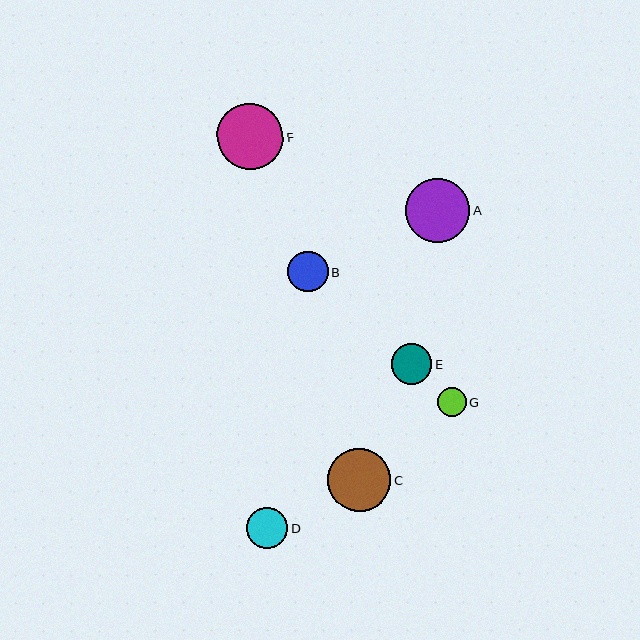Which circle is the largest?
Circle F is the largest with a size of approximately 66 pixels.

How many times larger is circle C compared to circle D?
Circle C is approximately 1.5 times the size of circle D.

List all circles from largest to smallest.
From largest to smallest: F, A, C, D, E, B, G.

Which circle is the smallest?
Circle G is the smallest with a size of approximately 29 pixels.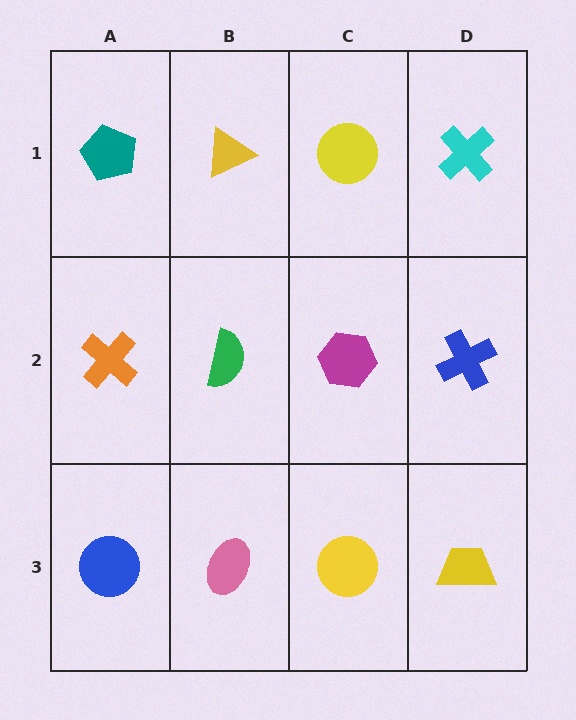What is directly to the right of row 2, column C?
A blue cross.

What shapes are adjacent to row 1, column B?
A green semicircle (row 2, column B), a teal pentagon (row 1, column A), a yellow circle (row 1, column C).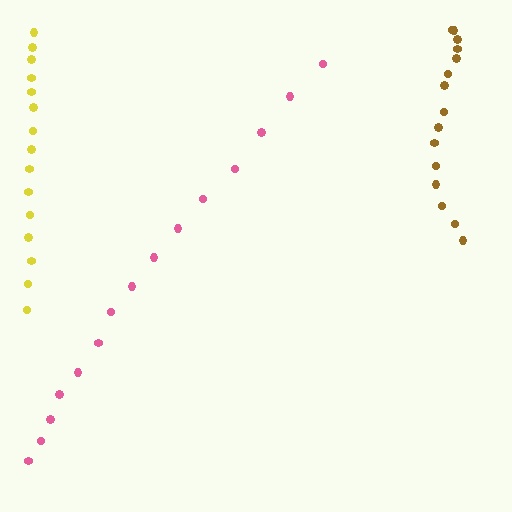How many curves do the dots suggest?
There are 3 distinct paths.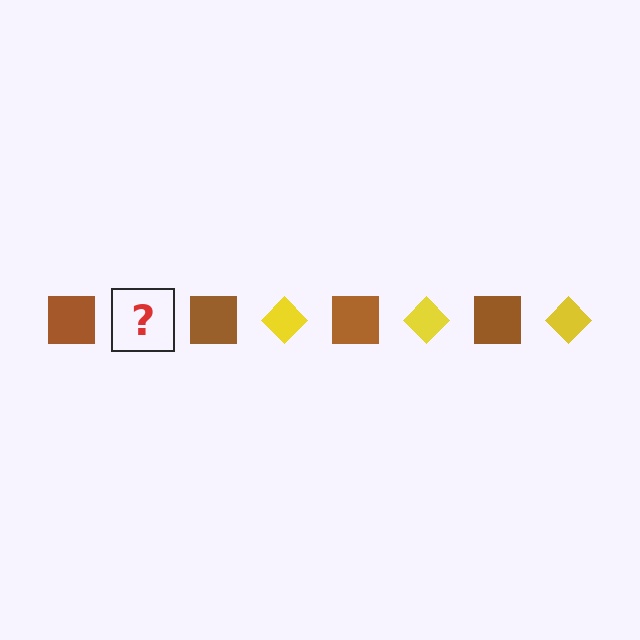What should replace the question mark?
The question mark should be replaced with a yellow diamond.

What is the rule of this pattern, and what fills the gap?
The rule is that the pattern alternates between brown square and yellow diamond. The gap should be filled with a yellow diamond.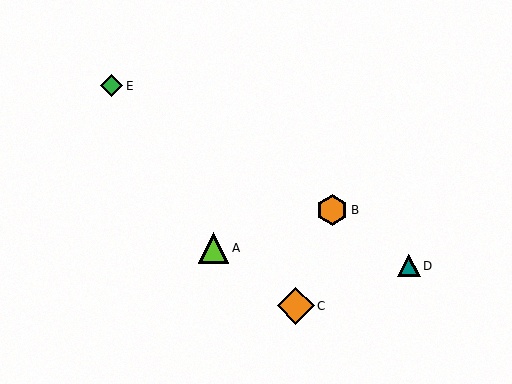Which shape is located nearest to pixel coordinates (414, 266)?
The teal triangle (labeled D) at (409, 266) is nearest to that location.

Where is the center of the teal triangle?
The center of the teal triangle is at (409, 266).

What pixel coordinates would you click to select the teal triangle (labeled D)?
Click at (409, 266) to select the teal triangle D.